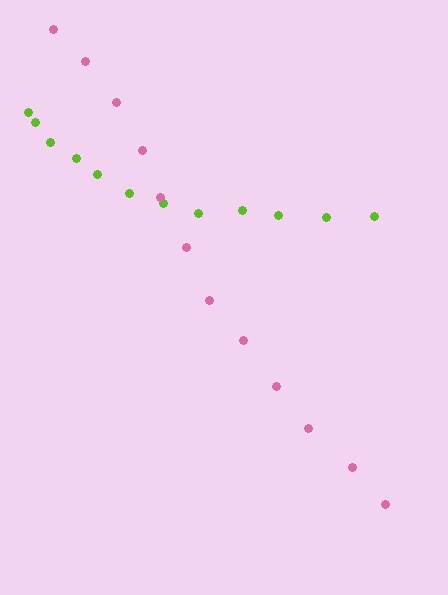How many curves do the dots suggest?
There are 2 distinct paths.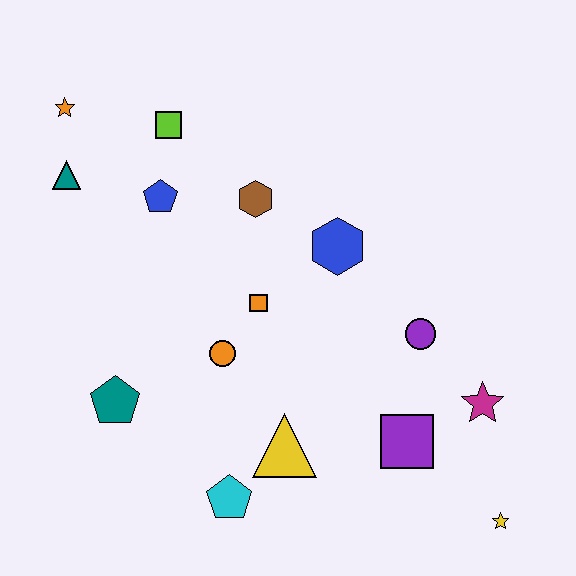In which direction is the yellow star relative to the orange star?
The yellow star is to the right of the orange star.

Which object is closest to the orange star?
The teal triangle is closest to the orange star.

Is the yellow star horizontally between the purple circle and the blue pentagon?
No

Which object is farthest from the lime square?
The yellow star is farthest from the lime square.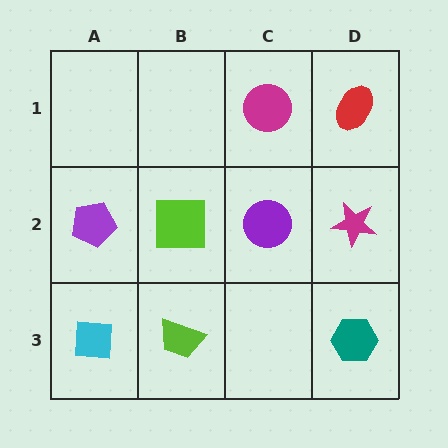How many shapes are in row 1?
2 shapes.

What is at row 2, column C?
A purple circle.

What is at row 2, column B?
A lime square.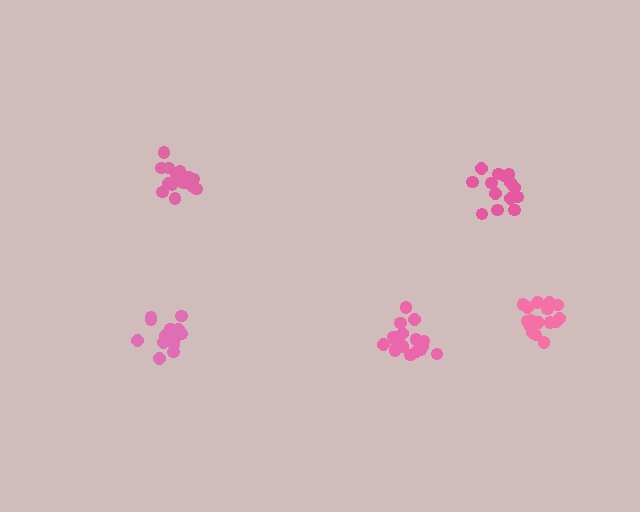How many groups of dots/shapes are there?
There are 5 groups.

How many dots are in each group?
Group 1: 14 dots, Group 2: 16 dots, Group 3: 16 dots, Group 4: 19 dots, Group 5: 14 dots (79 total).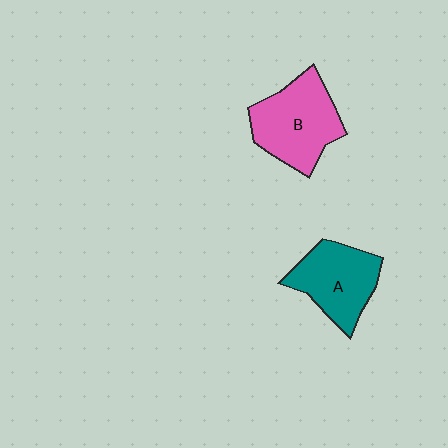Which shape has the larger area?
Shape B (pink).